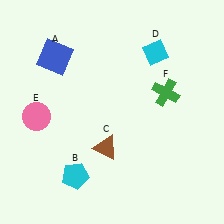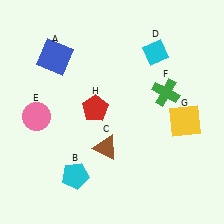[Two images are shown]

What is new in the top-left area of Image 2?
A red pentagon (H) was added in the top-left area of Image 2.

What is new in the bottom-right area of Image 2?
A yellow square (G) was added in the bottom-right area of Image 2.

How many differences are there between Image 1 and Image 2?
There are 2 differences between the two images.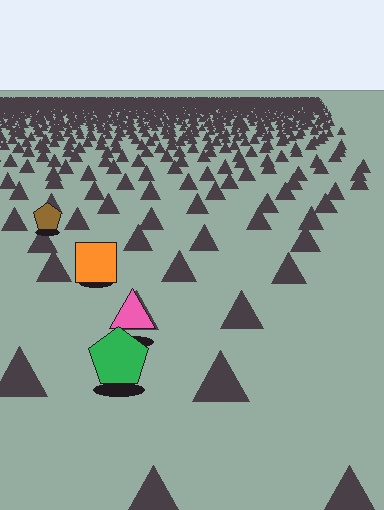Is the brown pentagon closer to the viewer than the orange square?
No. The orange square is closer — you can tell from the texture gradient: the ground texture is coarser near it.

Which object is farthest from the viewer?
The brown pentagon is farthest from the viewer. It appears smaller and the ground texture around it is denser.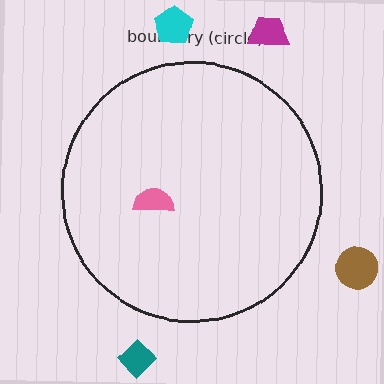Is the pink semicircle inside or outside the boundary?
Inside.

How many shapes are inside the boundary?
1 inside, 4 outside.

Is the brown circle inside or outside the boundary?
Outside.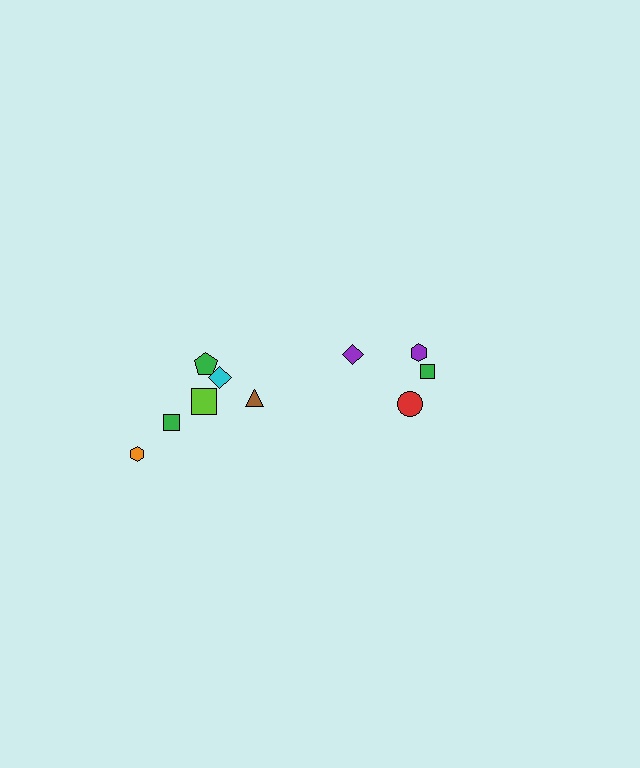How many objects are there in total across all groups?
There are 10 objects.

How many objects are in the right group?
There are 4 objects.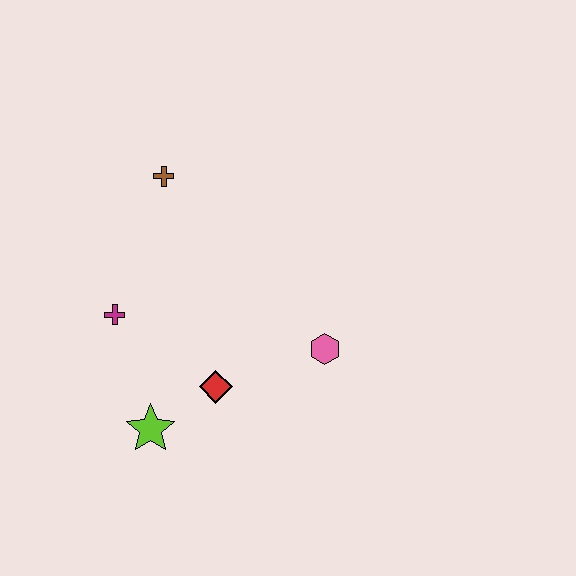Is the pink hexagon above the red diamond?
Yes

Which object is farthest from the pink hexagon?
The brown cross is farthest from the pink hexagon.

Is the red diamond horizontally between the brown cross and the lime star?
No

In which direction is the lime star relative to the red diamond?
The lime star is to the left of the red diamond.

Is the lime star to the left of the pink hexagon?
Yes